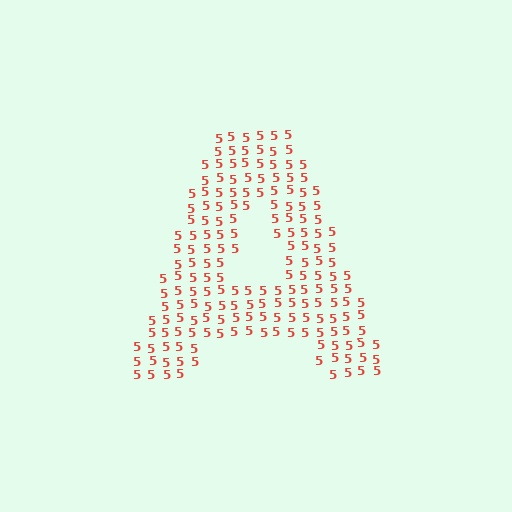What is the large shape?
The large shape is the letter A.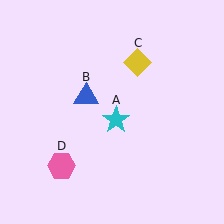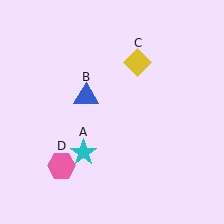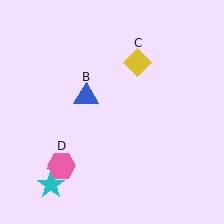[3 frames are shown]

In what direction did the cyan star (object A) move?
The cyan star (object A) moved down and to the left.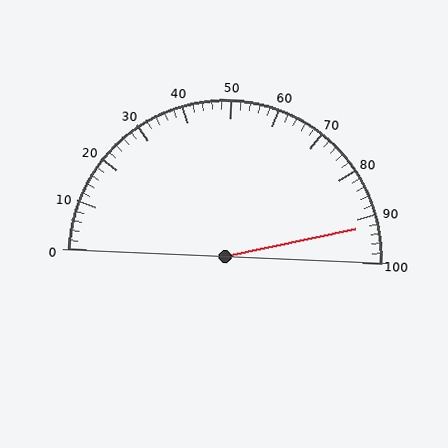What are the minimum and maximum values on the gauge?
The gauge ranges from 0 to 100.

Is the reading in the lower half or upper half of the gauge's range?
The reading is in the upper half of the range (0 to 100).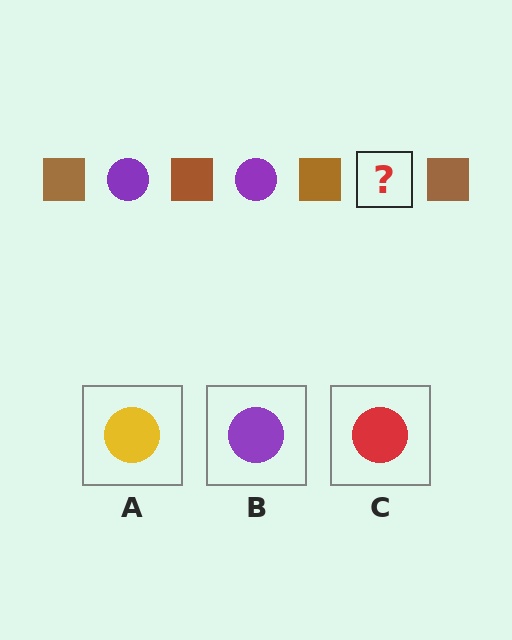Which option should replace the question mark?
Option B.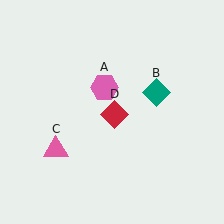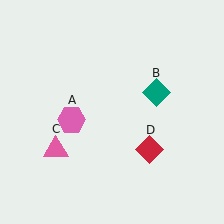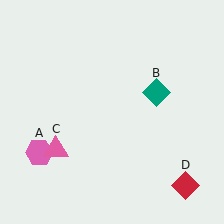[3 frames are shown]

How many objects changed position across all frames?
2 objects changed position: pink hexagon (object A), red diamond (object D).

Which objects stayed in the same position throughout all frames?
Teal diamond (object B) and pink triangle (object C) remained stationary.